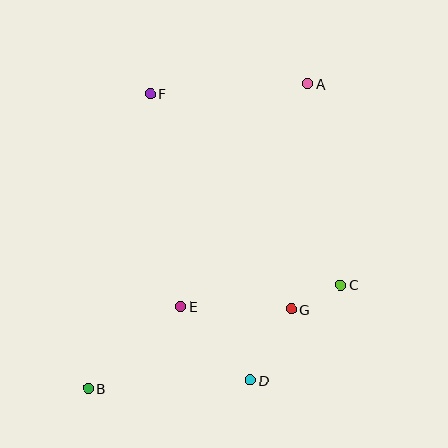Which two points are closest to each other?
Points C and G are closest to each other.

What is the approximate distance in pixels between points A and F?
The distance between A and F is approximately 158 pixels.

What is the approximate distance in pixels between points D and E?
The distance between D and E is approximately 101 pixels.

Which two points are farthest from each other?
Points A and B are farthest from each other.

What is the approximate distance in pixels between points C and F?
The distance between C and F is approximately 270 pixels.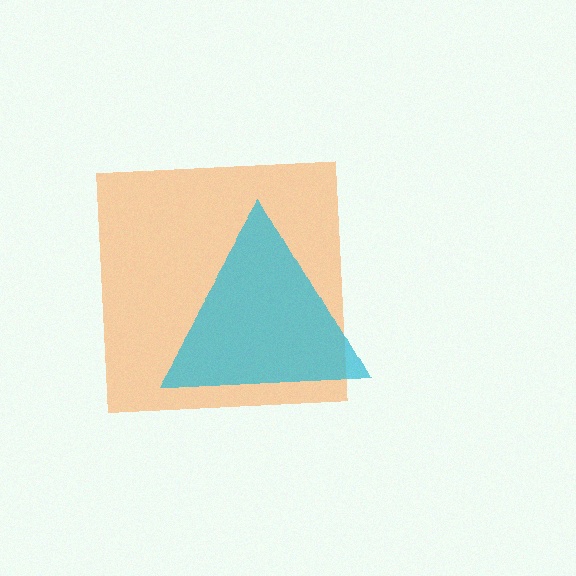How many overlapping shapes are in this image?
There are 2 overlapping shapes in the image.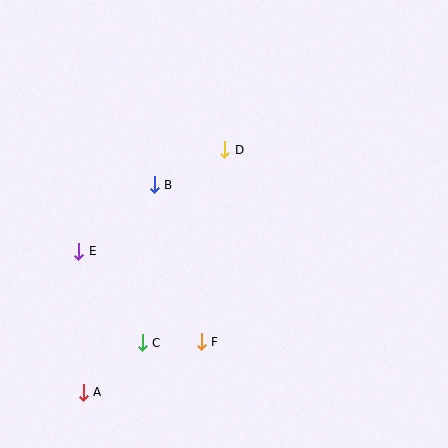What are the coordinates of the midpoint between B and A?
The midpoint between B and A is at (119, 288).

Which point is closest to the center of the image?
Point D at (225, 150) is closest to the center.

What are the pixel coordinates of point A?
Point A is at (83, 392).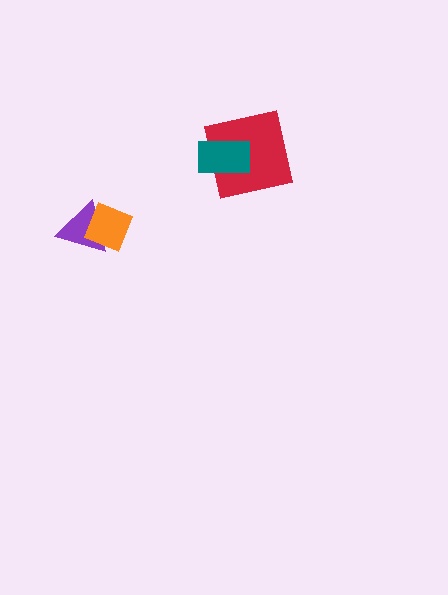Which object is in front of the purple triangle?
The orange diamond is in front of the purple triangle.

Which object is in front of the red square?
The teal rectangle is in front of the red square.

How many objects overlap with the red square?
1 object overlaps with the red square.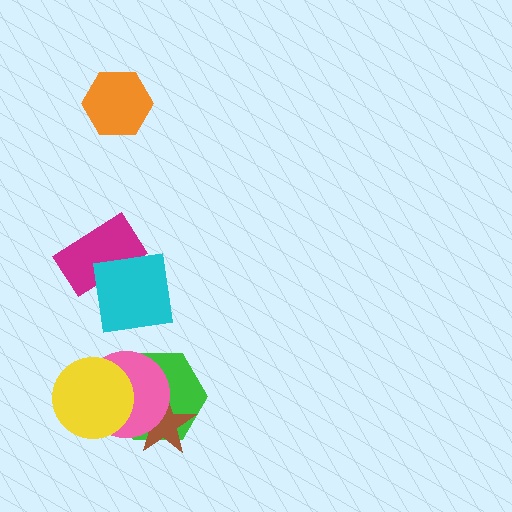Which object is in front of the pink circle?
The yellow circle is in front of the pink circle.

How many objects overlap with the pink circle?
3 objects overlap with the pink circle.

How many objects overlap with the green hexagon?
3 objects overlap with the green hexagon.